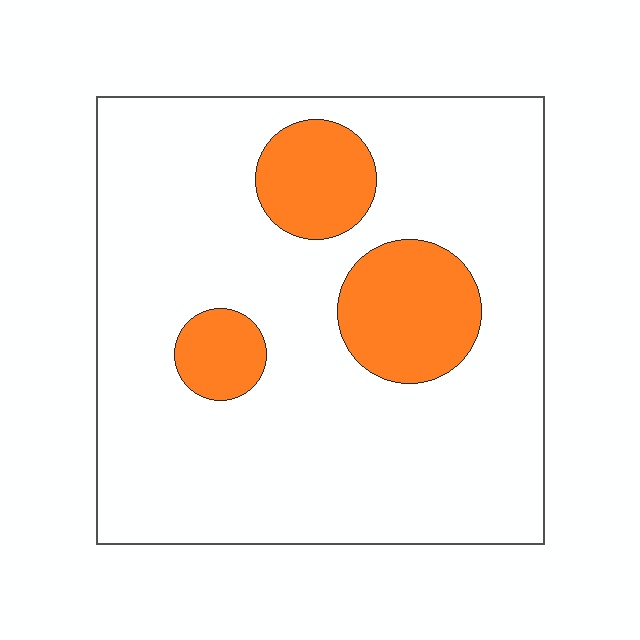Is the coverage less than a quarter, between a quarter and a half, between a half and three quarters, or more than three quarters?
Less than a quarter.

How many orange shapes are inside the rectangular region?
3.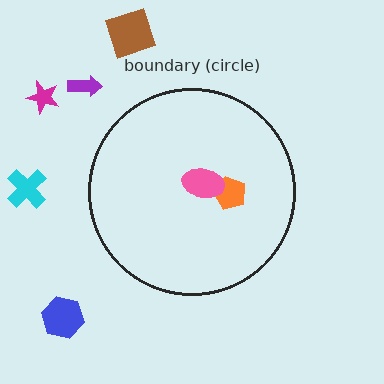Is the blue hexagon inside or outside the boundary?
Outside.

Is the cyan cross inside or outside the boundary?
Outside.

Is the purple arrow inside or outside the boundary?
Outside.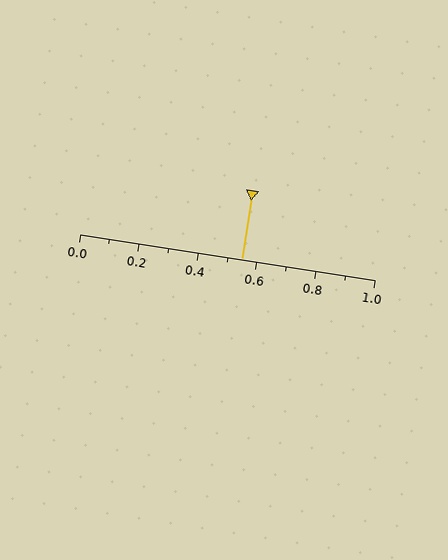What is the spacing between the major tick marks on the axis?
The major ticks are spaced 0.2 apart.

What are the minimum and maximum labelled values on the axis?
The axis runs from 0.0 to 1.0.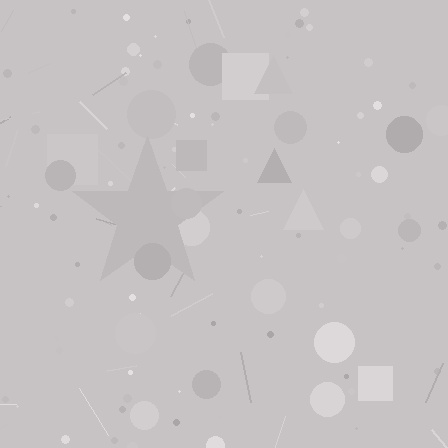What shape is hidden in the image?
A star is hidden in the image.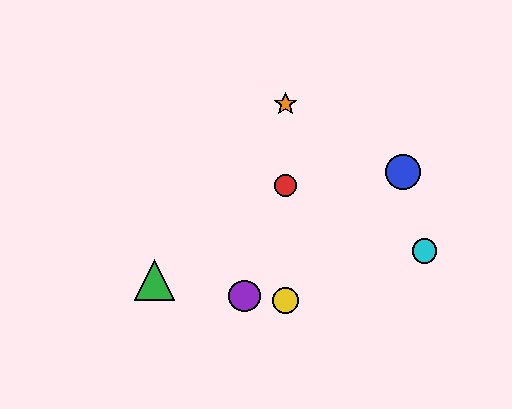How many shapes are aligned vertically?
3 shapes (the red circle, the yellow circle, the orange star) are aligned vertically.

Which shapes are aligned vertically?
The red circle, the yellow circle, the orange star are aligned vertically.